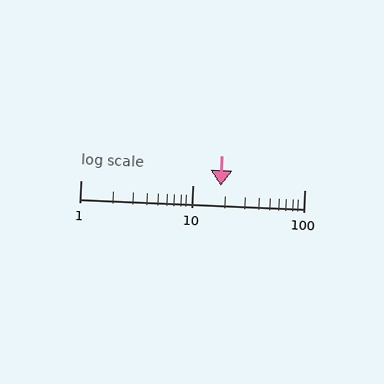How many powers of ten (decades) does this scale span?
The scale spans 2 decades, from 1 to 100.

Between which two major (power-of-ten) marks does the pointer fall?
The pointer is between 10 and 100.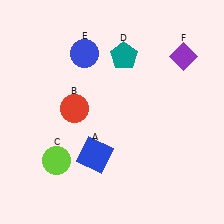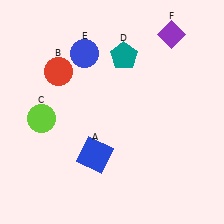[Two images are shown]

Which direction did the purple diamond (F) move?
The purple diamond (F) moved up.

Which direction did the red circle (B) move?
The red circle (B) moved up.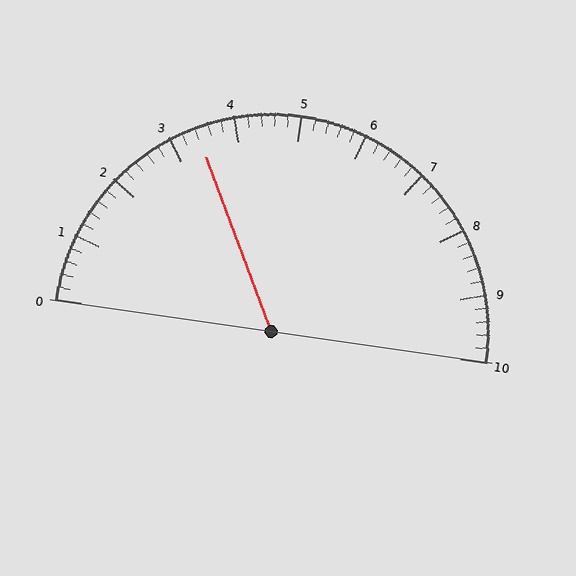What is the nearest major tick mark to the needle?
The nearest major tick mark is 3.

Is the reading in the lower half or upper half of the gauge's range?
The reading is in the lower half of the range (0 to 10).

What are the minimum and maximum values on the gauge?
The gauge ranges from 0 to 10.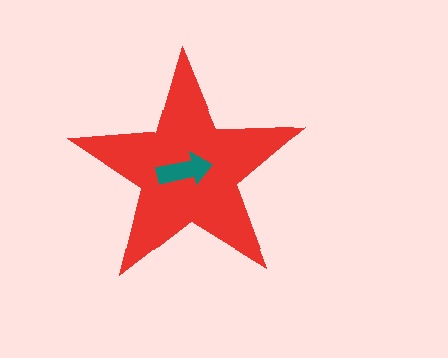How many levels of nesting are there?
2.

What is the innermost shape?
The teal arrow.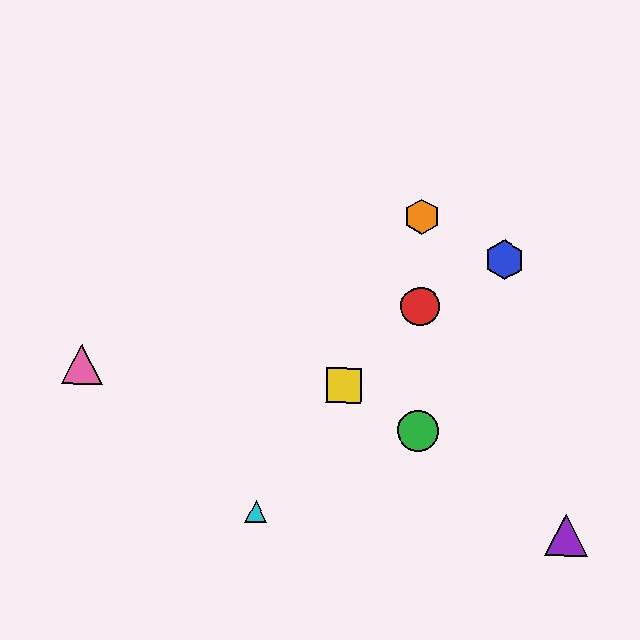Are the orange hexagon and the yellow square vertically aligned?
No, the orange hexagon is at x≈422 and the yellow square is at x≈344.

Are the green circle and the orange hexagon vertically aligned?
Yes, both are at x≈418.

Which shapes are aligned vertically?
The red circle, the green circle, the orange hexagon are aligned vertically.